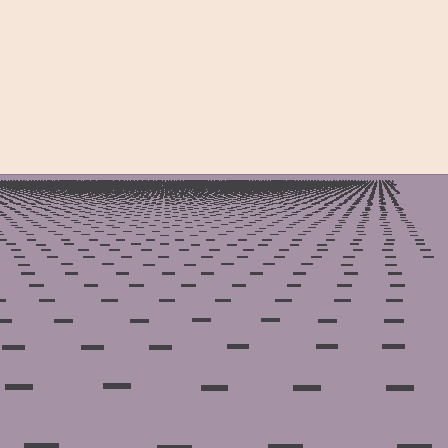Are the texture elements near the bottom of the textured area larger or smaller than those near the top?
Larger. Near the bottom, elements are closer to the viewer and appear at a bigger on-screen size.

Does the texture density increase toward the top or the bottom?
Density increases toward the top.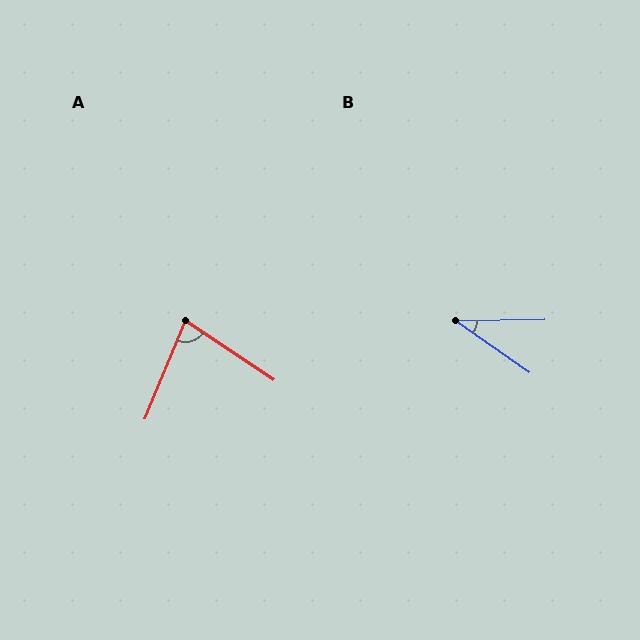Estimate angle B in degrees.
Approximately 36 degrees.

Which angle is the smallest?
B, at approximately 36 degrees.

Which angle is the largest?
A, at approximately 79 degrees.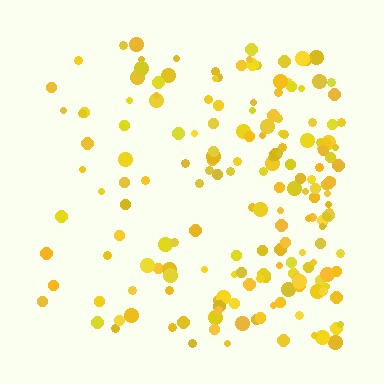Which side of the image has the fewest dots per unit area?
The left.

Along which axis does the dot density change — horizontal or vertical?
Horizontal.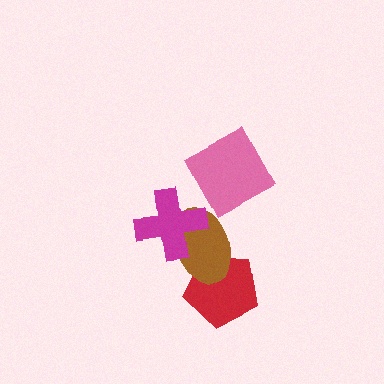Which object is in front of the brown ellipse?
The magenta cross is in front of the brown ellipse.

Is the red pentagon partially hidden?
Yes, it is partially covered by another shape.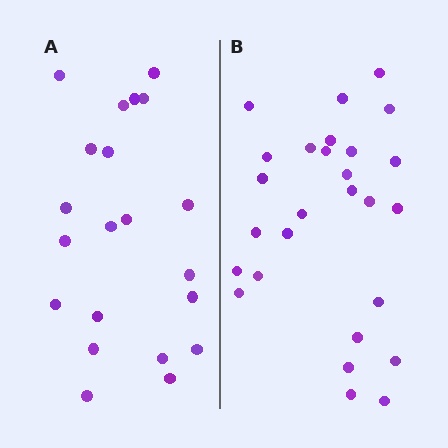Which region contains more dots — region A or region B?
Region B (the right region) has more dots.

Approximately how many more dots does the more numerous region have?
Region B has about 6 more dots than region A.